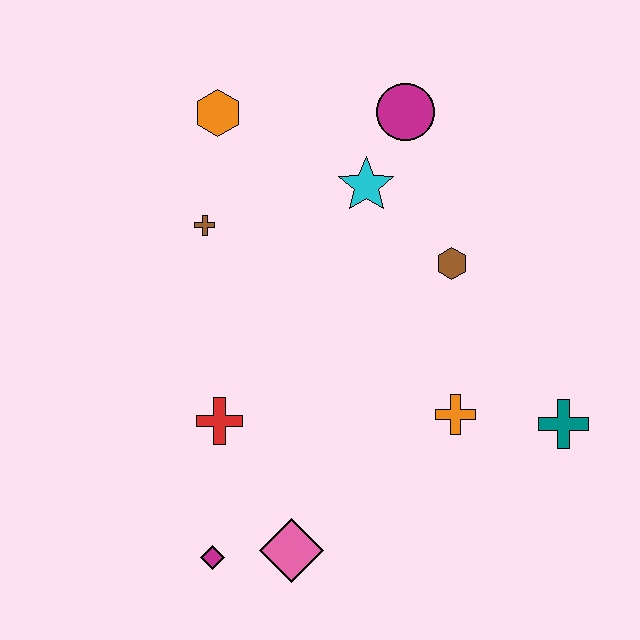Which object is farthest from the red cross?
The magenta circle is farthest from the red cross.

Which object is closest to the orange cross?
The teal cross is closest to the orange cross.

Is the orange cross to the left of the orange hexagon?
No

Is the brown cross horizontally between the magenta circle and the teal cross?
No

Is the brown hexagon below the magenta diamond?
No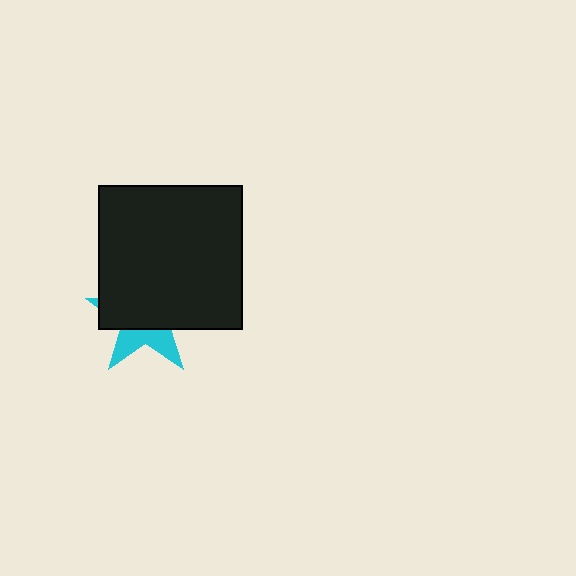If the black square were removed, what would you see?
You would see the complete cyan star.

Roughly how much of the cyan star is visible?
A small part of it is visible (roughly 34%).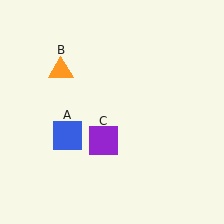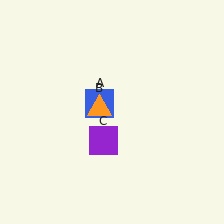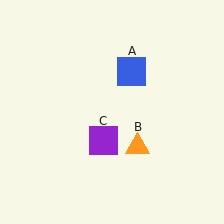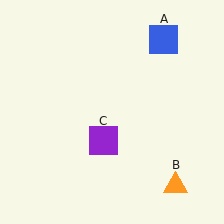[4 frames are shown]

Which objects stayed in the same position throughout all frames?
Purple square (object C) remained stationary.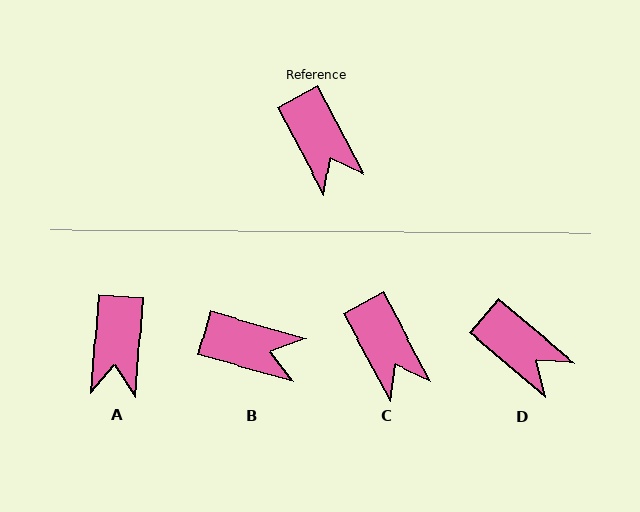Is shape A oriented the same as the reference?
No, it is off by about 33 degrees.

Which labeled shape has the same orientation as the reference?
C.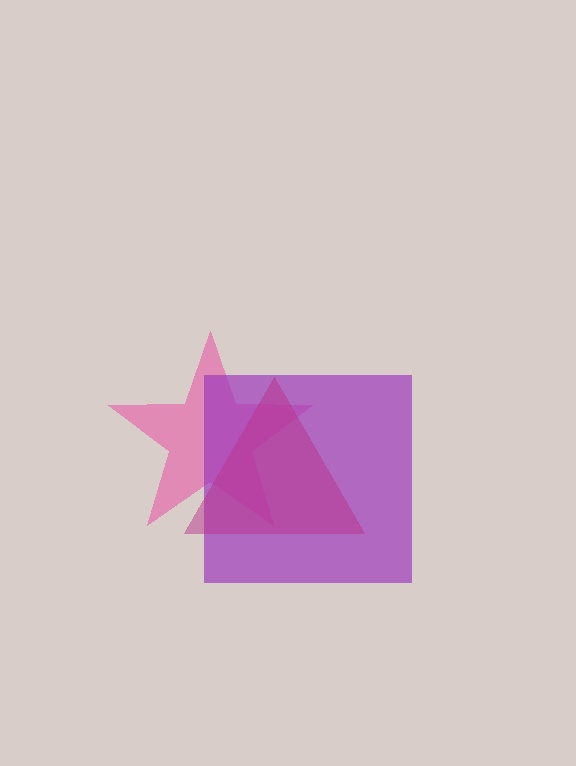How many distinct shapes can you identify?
There are 3 distinct shapes: a pink star, a purple square, a magenta triangle.